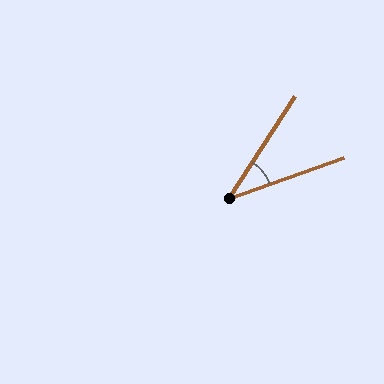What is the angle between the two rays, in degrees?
Approximately 37 degrees.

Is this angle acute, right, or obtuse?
It is acute.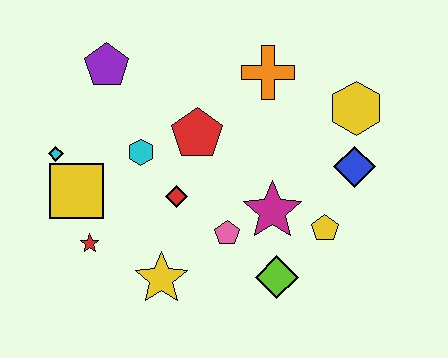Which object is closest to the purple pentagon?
The cyan hexagon is closest to the purple pentagon.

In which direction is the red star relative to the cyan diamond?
The red star is below the cyan diamond.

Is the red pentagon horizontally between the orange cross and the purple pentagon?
Yes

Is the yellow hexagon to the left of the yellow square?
No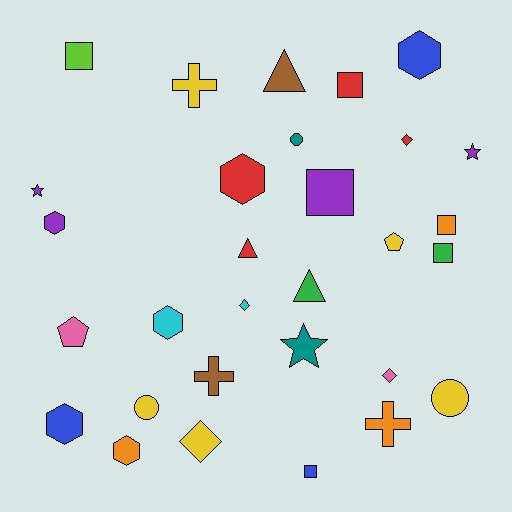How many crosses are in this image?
There are 3 crosses.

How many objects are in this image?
There are 30 objects.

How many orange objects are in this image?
There are 3 orange objects.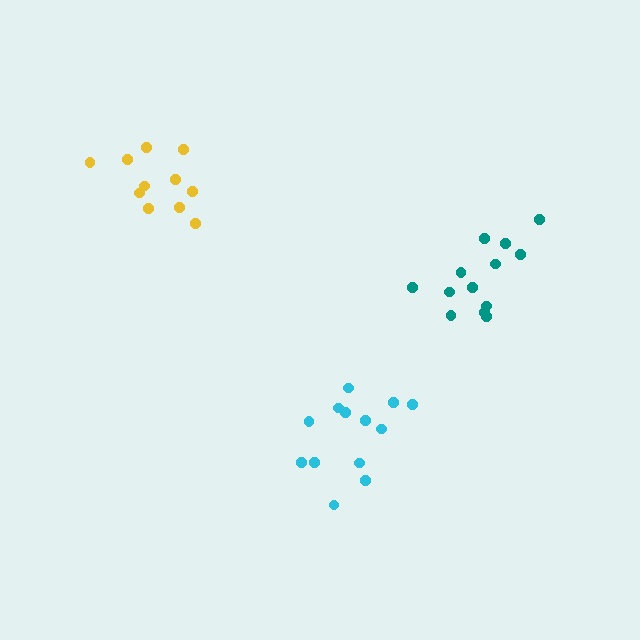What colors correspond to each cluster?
The clusters are colored: cyan, teal, yellow.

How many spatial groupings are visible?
There are 3 spatial groupings.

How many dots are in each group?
Group 1: 13 dots, Group 2: 13 dots, Group 3: 11 dots (37 total).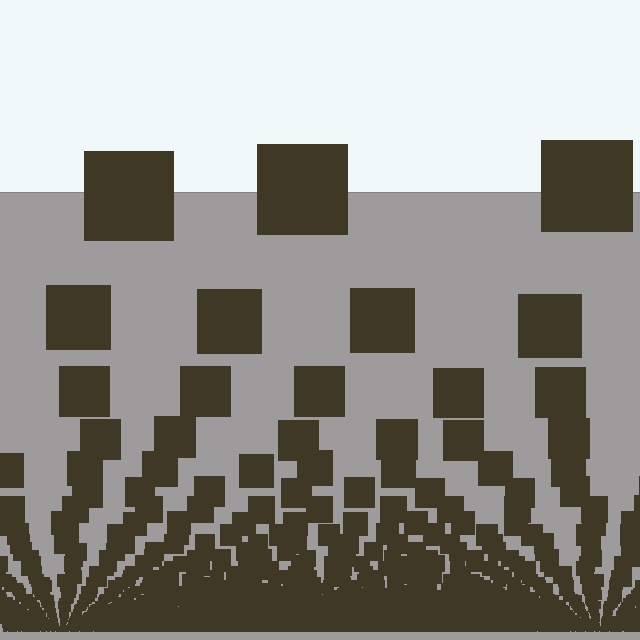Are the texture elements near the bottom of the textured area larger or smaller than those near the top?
Smaller. The gradient is inverted — elements near the bottom are smaller and denser.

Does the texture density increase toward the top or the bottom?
Density increases toward the bottom.